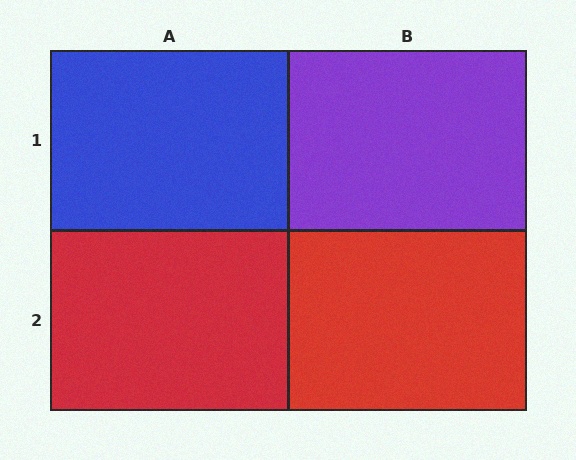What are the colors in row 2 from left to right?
Red, red.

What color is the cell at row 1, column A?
Blue.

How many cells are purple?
1 cell is purple.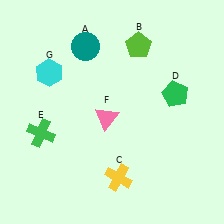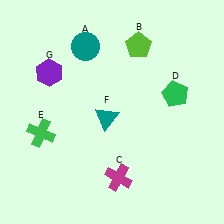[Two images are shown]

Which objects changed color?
C changed from yellow to magenta. F changed from pink to teal. G changed from cyan to purple.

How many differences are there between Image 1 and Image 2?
There are 3 differences between the two images.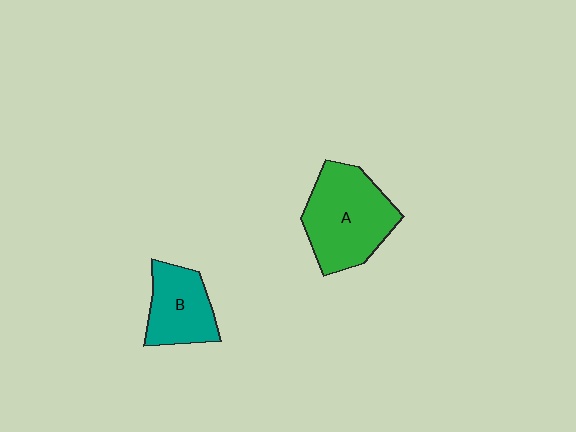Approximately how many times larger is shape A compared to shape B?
Approximately 1.5 times.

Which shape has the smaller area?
Shape B (teal).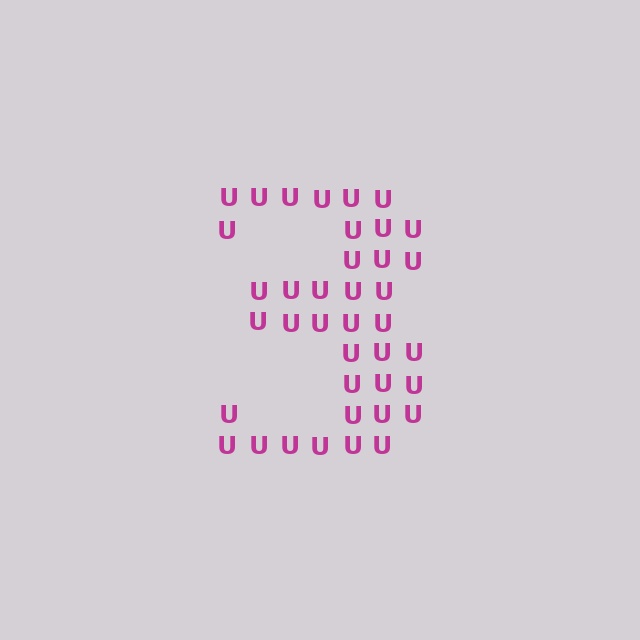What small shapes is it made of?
It is made of small letter U's.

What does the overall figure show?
The overall figure shows the digit 3.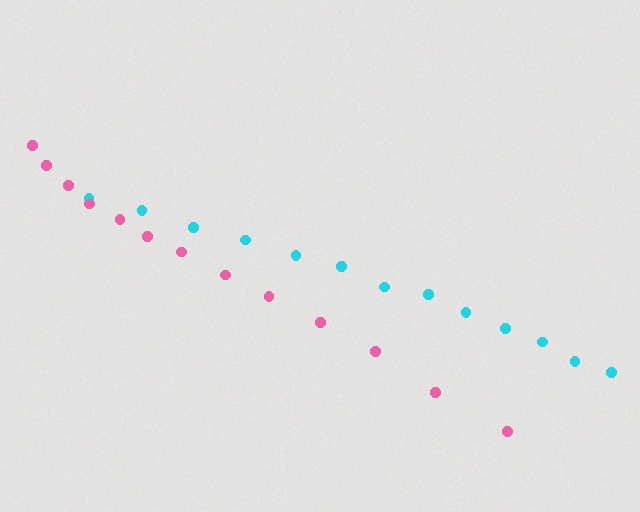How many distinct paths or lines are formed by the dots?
There are 2 distinct paths.